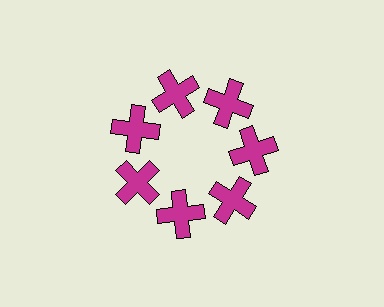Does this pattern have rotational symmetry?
Yes, this pattern has 7-fold rotational symmetry. It looks the same after rotating 51 degrees around the center.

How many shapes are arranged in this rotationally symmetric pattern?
There are 7 shapes, arranged in 7 groups of 1.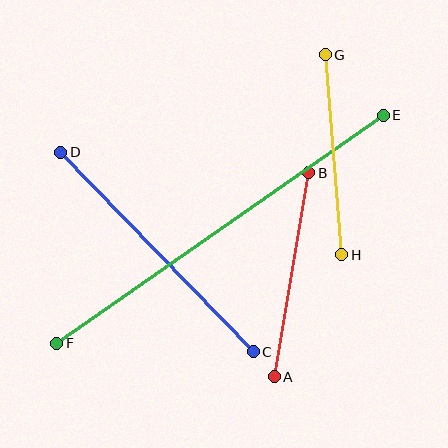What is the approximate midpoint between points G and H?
The midpoint is at approximately (334, 155) pixels.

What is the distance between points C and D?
The distance is approximately 277 pixels.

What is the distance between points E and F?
The distance is approximately 398 pixels.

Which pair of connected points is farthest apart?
Points E and F are farthest apart.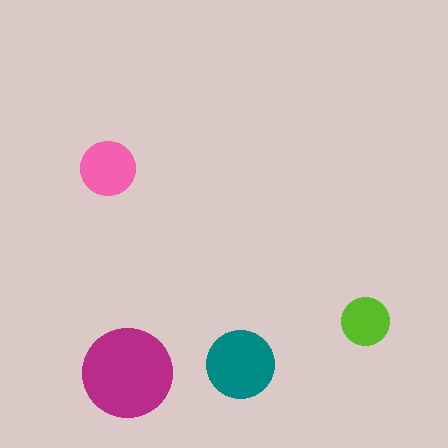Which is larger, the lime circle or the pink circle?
The pink one.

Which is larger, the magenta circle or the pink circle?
The magenta one.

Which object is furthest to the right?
The lime circle is rightmost.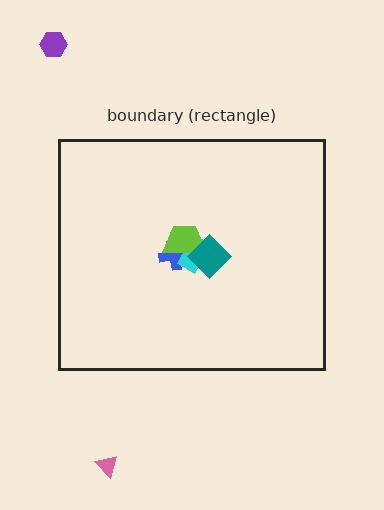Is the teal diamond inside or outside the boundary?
Inside.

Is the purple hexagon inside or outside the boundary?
Outside.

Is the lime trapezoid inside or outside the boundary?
Inside.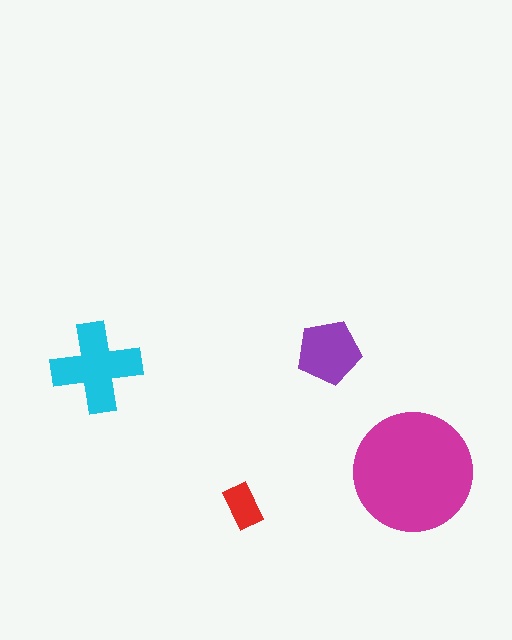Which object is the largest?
The magenta circle.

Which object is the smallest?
The red rectangle.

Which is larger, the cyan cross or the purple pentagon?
The cyan cross.